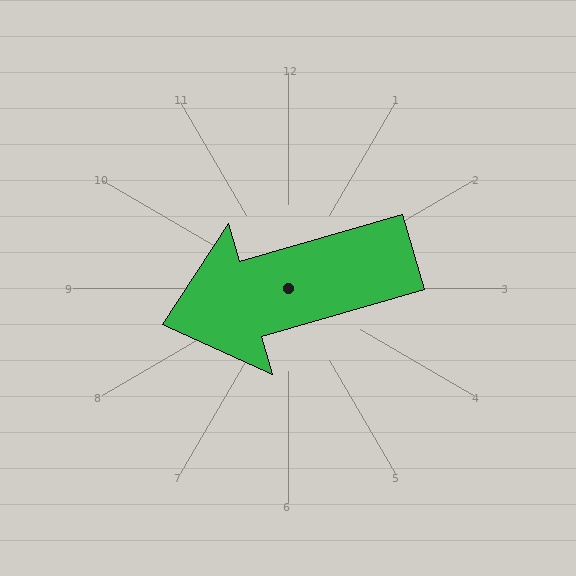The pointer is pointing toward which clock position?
Roughly 8 o'clock.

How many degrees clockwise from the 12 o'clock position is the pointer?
Approximately 254 degrees.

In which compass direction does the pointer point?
West.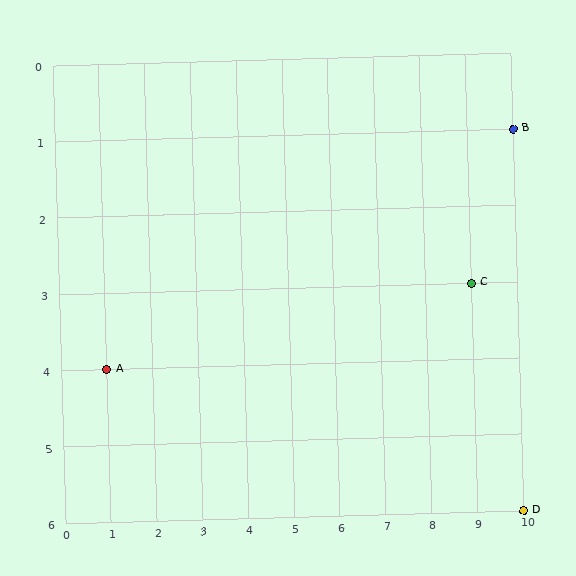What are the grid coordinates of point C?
Point C is at grid coordinates (9, 3).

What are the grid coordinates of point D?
Point D is at grid coordinates (10, 6).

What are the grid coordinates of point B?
Point B is at grid coordinates (10, 1).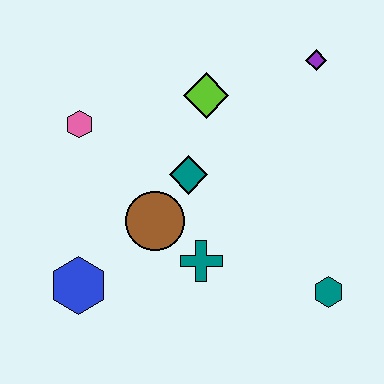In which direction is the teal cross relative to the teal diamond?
The teal cross is below the teal diamond.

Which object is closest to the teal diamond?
The brown circle is closest to the teal diamond.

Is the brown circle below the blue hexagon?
No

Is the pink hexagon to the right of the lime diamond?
No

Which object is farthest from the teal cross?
The purple diamond is farthest from the teal cross.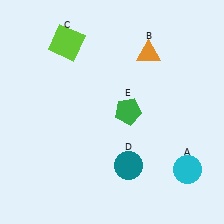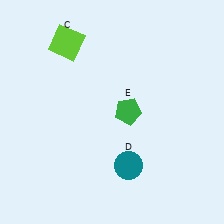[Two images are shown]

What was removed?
The orange triangle (B), the cyan circle (A) were removed in Image 2.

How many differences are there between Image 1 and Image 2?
There are 2 differences between the two images.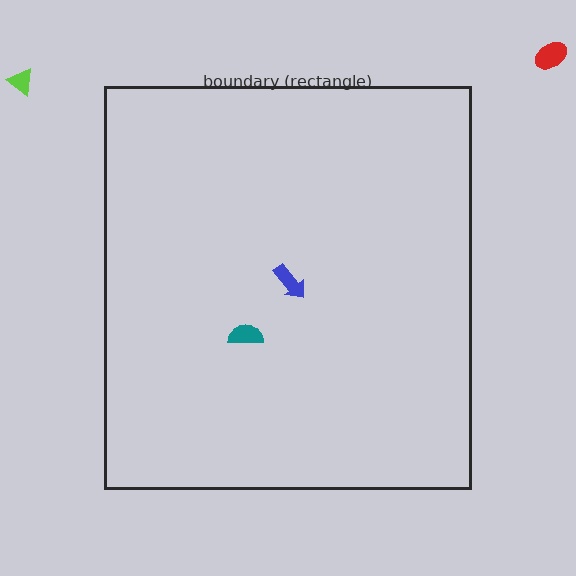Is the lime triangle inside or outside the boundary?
Outside.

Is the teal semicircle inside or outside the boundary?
Inside.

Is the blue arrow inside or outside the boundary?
Inside.